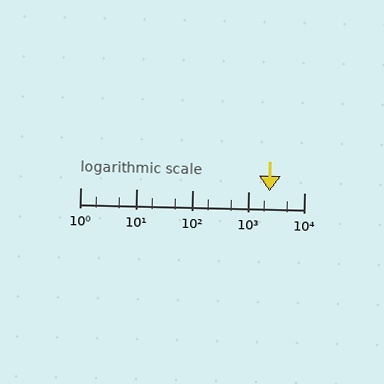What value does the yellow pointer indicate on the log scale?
The pointer indicates approximately 2400.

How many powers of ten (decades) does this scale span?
The scale spans 4 decades, from 1 to 10000.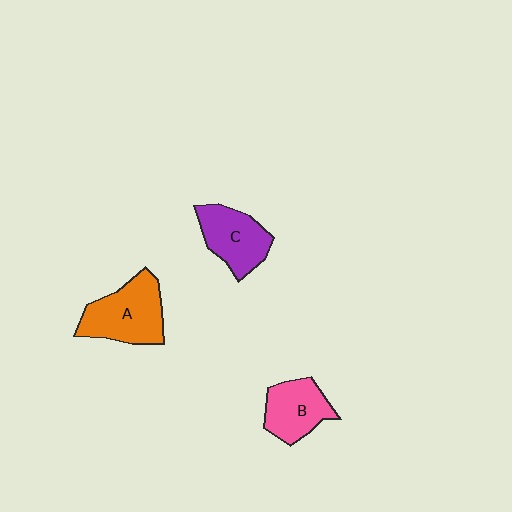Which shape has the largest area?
Shape A (orange).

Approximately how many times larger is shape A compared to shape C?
Approximately 1.2 times.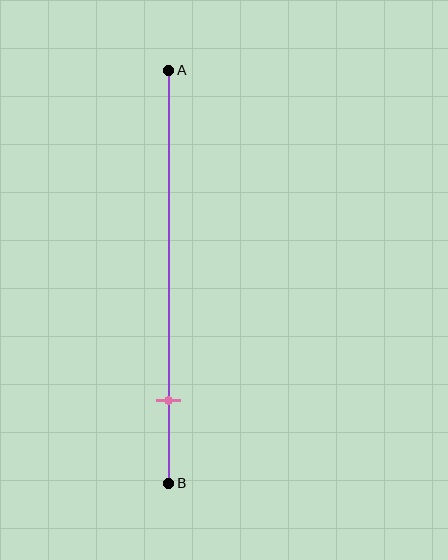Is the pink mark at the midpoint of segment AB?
No, the mark is at about 80% from A, not at the 50% midpoint.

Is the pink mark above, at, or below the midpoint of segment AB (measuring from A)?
The pink mark is below the midpoint of segment AB.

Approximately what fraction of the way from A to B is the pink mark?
The pink mark is approximately 80% of the way from A to B.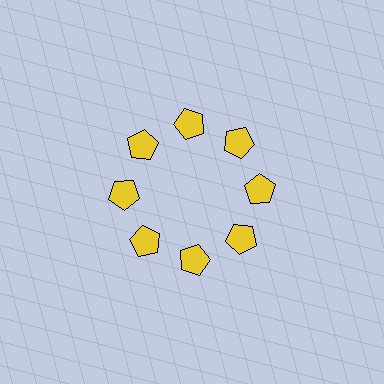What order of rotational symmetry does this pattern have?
This pattern has 8-fold rotational symmetry.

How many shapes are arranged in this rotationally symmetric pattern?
There are 8 shapes, arranged in 8 groups of 1.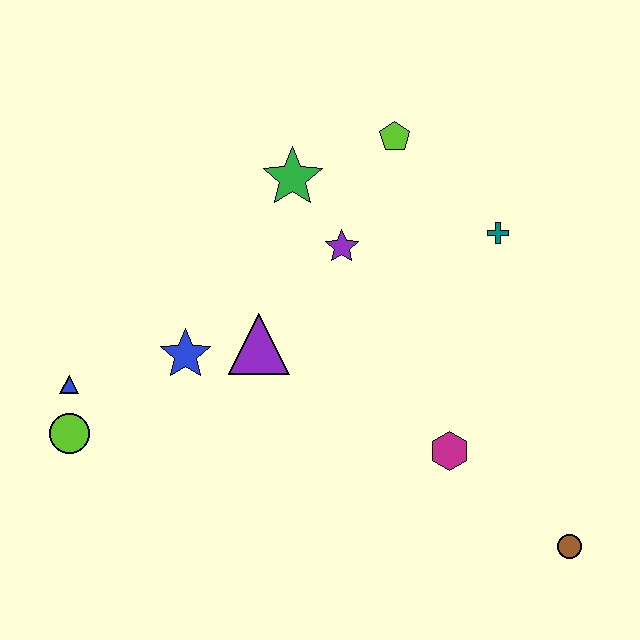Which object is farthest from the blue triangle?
The brown circle is farthest from the blue triangle.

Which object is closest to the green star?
The purple star is closest to the green star.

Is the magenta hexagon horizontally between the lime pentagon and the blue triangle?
No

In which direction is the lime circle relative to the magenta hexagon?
The lime circle is to the left of the magenta hexagon.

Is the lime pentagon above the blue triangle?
Yes